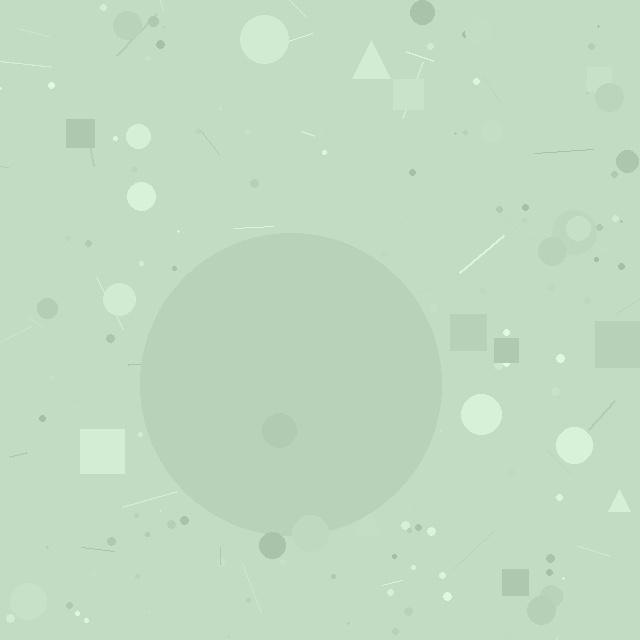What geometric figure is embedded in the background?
A circle is embedded in the background.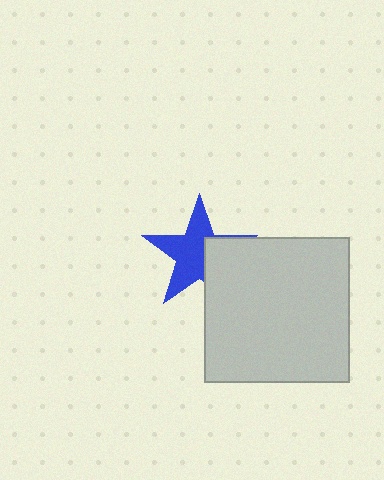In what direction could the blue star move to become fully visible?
The blue star could move toward the upper-left. That would shift it out from behind the light gray square entirely.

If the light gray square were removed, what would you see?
You would see the complete blue star.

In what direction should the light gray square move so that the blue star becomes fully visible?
The light gray square should move toward the lower-right. That is the shortest direction to clear the overlap and leave the blue star fully visible.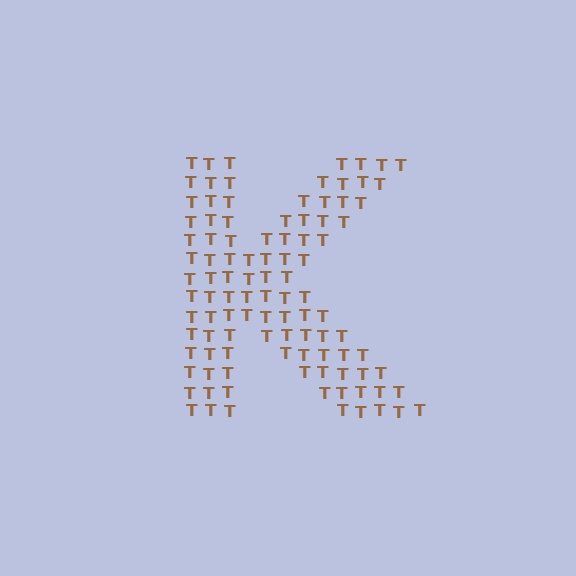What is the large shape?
The large shape is the letter K.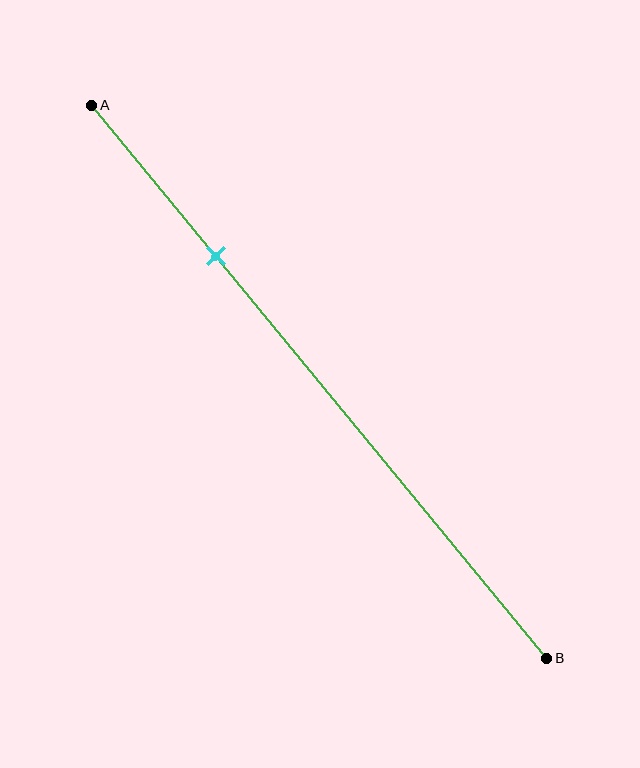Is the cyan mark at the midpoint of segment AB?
No, the mark is at about 25% from A, not at the 50% midpoint.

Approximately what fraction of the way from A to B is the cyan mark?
The cyan mark is approximately 25% of the way from A to B.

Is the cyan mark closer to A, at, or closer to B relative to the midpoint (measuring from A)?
The cyan mark is closer to point A than the midpoint of segment AB.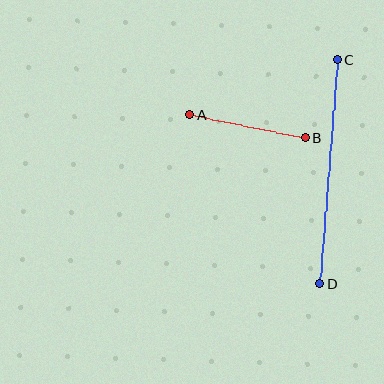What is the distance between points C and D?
The distance is approximately 225 pixels.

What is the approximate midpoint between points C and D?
The midpoint is at approximately (329, 171) pixels.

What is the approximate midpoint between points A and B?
The midpoint is at approximately (247, 126) pixels.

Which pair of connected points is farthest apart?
Points C and D are farthest apart.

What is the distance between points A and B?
The distance is approximately 117 pixels.